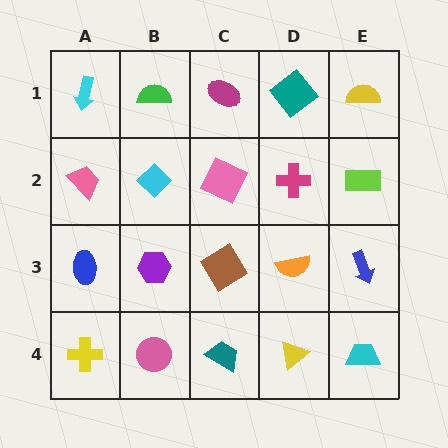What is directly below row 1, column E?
A lime rectangle.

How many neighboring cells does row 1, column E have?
2.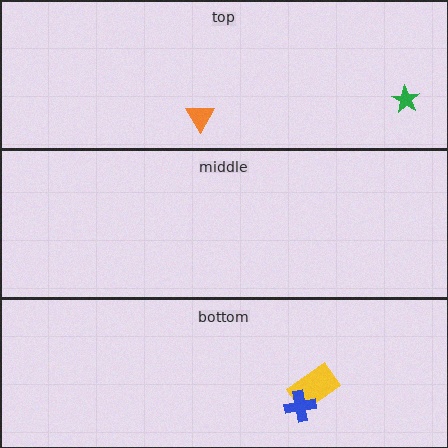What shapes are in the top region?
The orange triangle, the green star.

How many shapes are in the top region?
2.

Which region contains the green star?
The top region.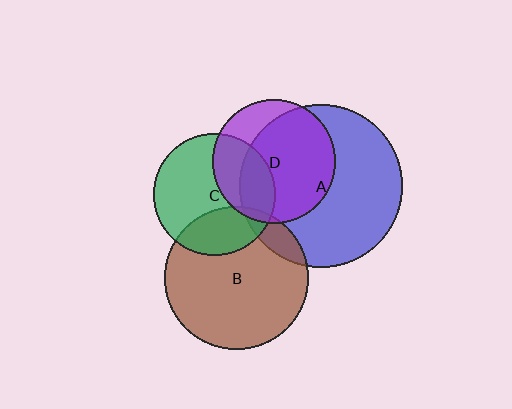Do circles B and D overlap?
Yes.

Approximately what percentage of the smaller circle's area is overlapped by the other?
Approximately 5%.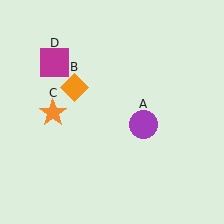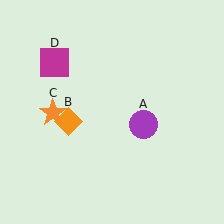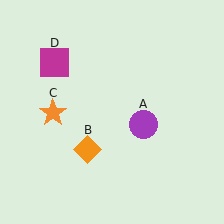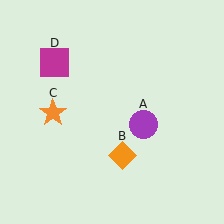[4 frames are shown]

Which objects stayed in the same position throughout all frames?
Purple circle (object A) and orange star (object C) and magenta square (object D) remained stationary.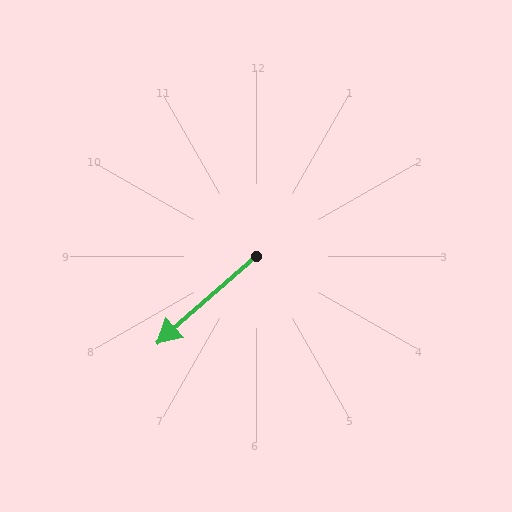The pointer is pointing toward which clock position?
Roughly 8 o'clock.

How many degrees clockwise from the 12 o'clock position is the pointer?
Approximately 229 degrees.